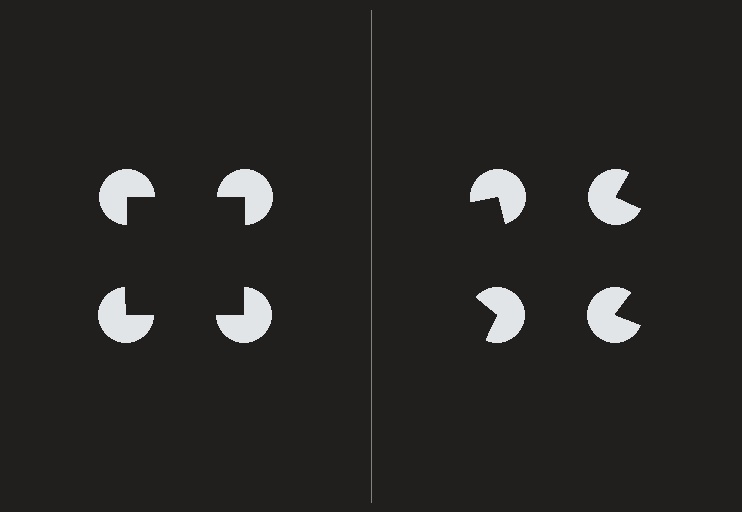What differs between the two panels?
The pac-man discs are positioned identically on both sides; only the wedge orientations differ. On the left they align to a square; on the right they are misaligned.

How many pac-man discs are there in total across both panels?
8 — 4 on each side.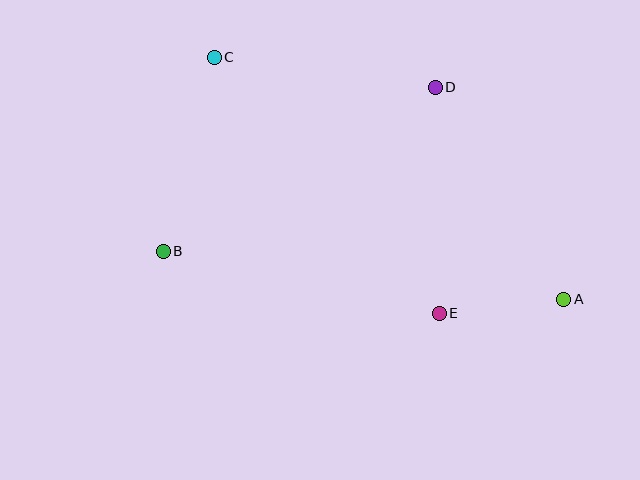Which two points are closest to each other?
Points A and E are closest to each other.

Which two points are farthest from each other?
Points A and C are farthest from each other.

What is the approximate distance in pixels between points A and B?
The distance between A and B is approximately 403 pixels.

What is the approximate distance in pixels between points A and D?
The distance between A and D is approximately 248 pixels.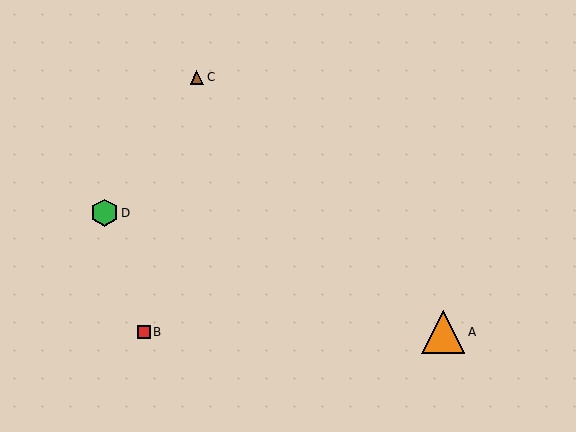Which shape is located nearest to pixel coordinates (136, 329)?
The red square (labeled B) at (144, 332) is nearest to that location.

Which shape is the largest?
The orange triangle (labeled A) is the largest.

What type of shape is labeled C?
Shape C is a brown triangle.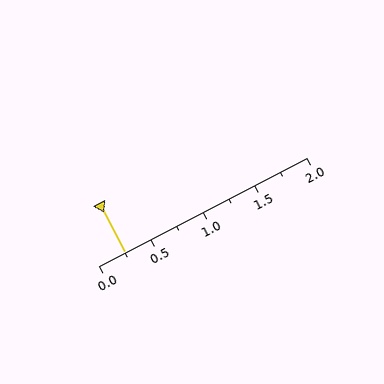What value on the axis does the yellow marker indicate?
The marker indicates approximately 0.25.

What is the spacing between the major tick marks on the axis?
The major ticks are spaced 0.5 apart.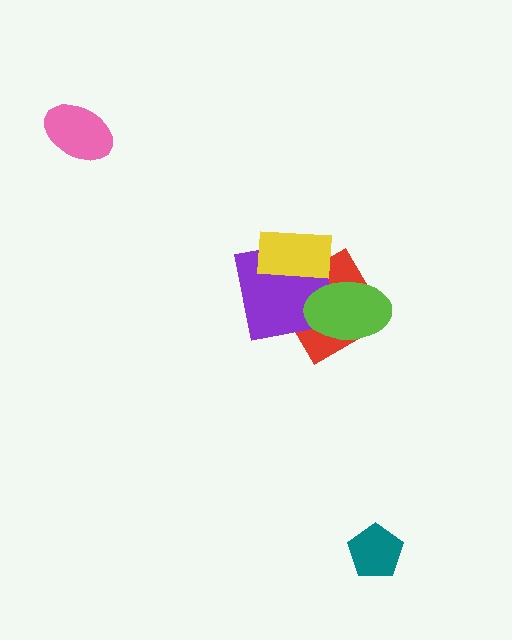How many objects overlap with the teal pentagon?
0 objects overlap with the teal pentagon.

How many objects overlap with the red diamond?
3 objects overlap with the red diamond.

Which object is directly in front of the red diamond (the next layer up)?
The purple square is directly in front of the red diamond.